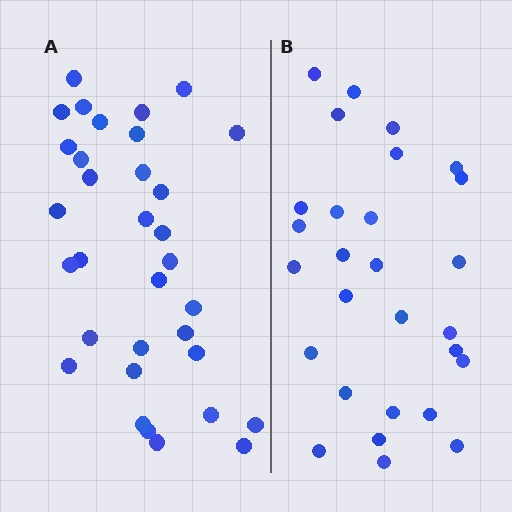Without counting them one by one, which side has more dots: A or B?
Region A (the left region) has more dots.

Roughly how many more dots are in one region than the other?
Region A has about 5 more dots than region B.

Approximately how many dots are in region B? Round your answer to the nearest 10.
About 30 dots. (The exact count is 28, which rounds to 30.)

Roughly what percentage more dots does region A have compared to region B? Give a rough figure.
About 20% more.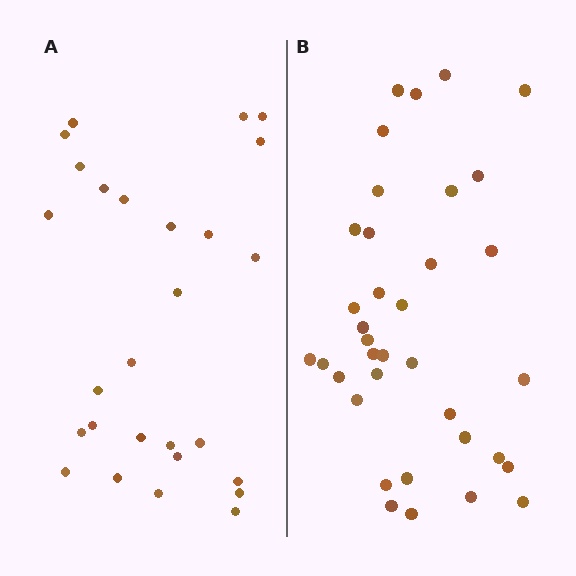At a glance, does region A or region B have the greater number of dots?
Region B (the right region) has more dots.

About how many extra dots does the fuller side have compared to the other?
Region B has roughly 8 or so more dots than region A.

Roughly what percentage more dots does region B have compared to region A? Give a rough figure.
About 35% more.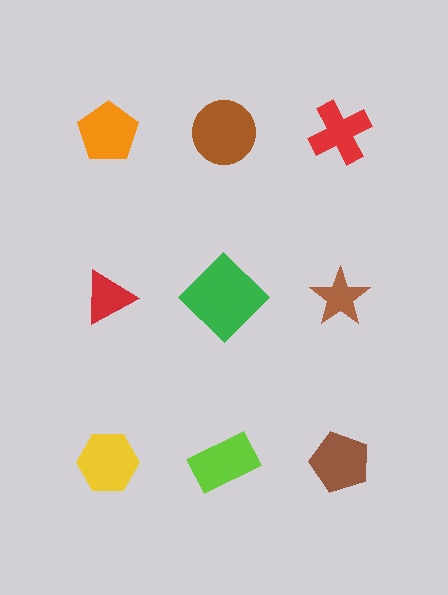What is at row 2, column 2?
A green diamond.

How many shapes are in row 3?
3 shapes.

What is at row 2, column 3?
A brown star.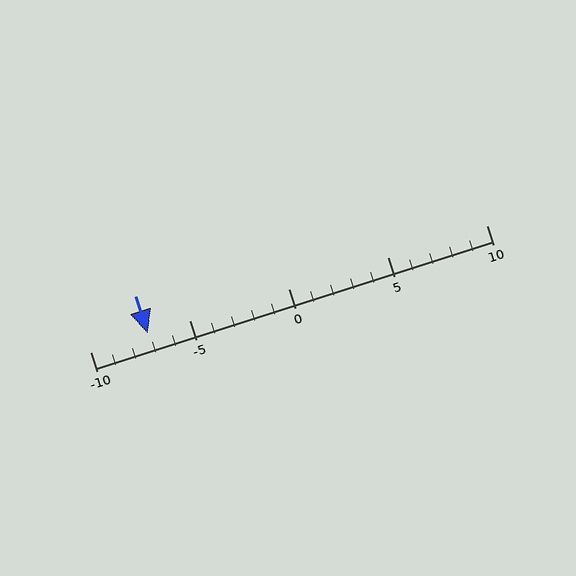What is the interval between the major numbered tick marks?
The major tick marks are spaced 5 units apart.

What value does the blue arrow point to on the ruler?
The blue arrow points to approximately -7.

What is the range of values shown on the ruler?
The ruler shows values from -10 to 10.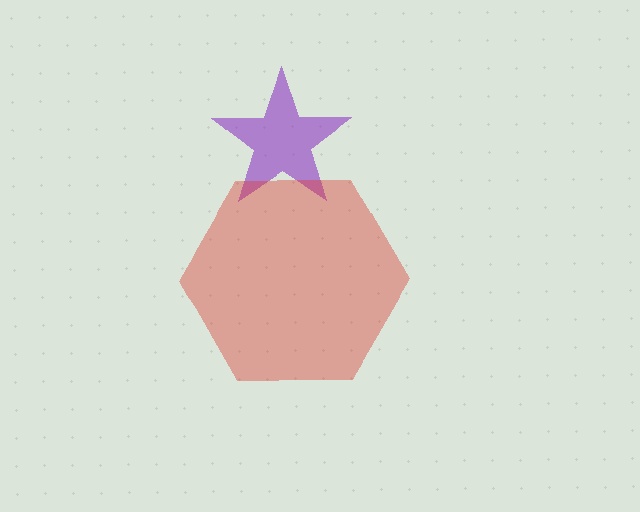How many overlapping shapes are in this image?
There are 2 overlapping shapes in the image.